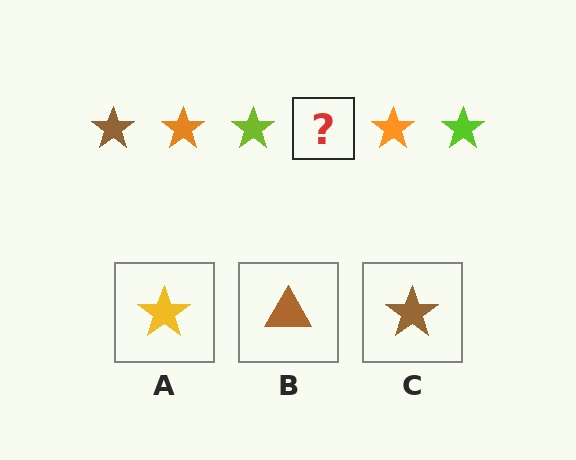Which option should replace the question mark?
Option C.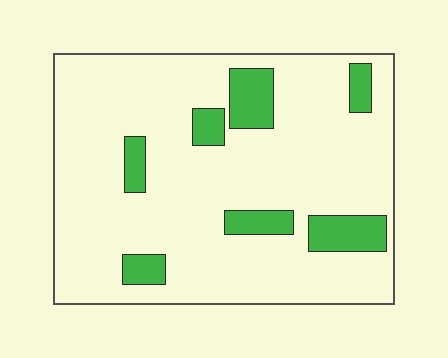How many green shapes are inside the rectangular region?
7.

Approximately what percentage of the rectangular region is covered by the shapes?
Approximately 15%.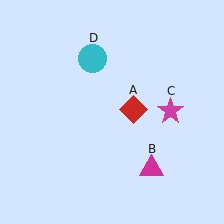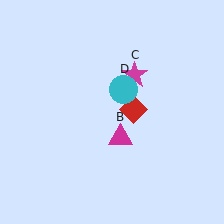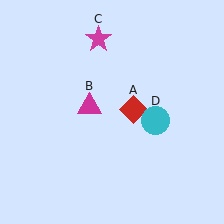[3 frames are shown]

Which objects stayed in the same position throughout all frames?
Red diamond (object A) remained stationary.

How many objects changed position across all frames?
3 objects changed position: magenta triangle (object B), magenta star (object C), cyan circle (object D).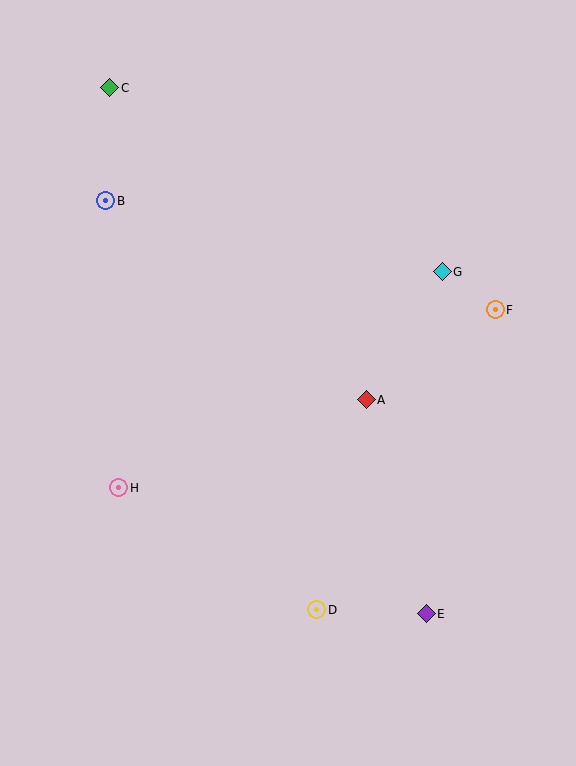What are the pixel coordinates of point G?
Point G is at (442, 272).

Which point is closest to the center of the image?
Point A at (366, 400) is closest to the center.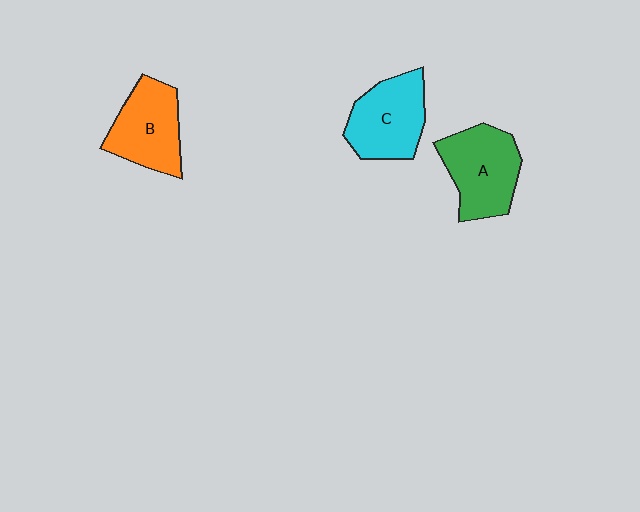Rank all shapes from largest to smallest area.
From largest to smallest: A (green), C (cyan), B (orange).